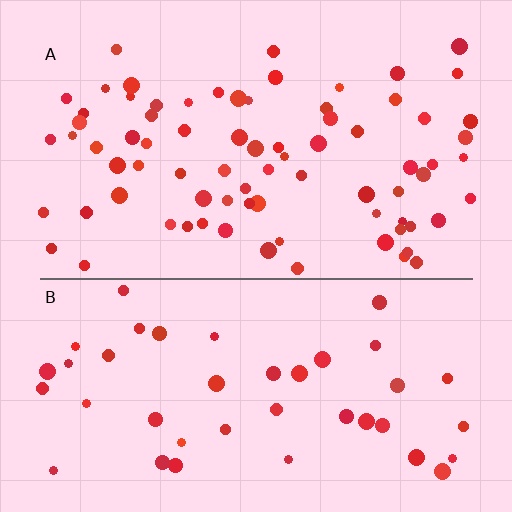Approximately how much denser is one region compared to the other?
Approximately 1.9× — region A over region B.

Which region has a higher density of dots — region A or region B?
A (the top).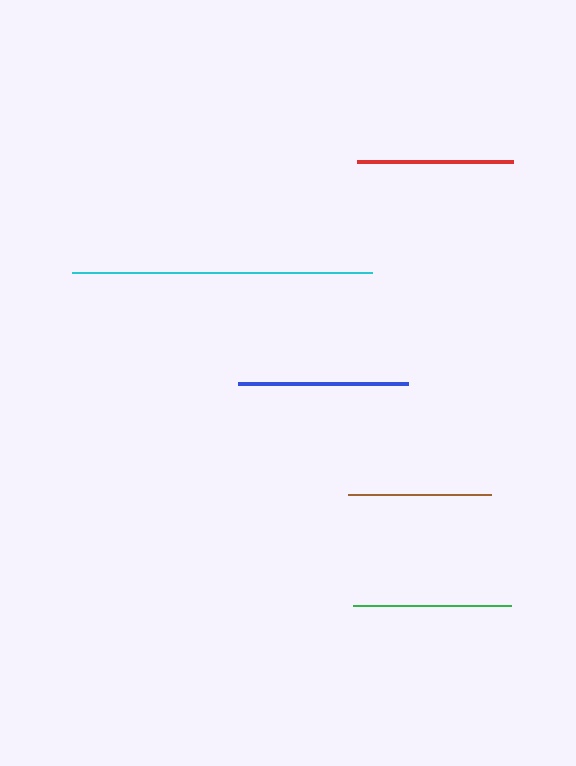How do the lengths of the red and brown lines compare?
The red and brown lines are approximately the same length.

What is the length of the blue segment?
The blue segment is approximately 170 pixels long.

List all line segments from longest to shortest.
From longest to shortest: cyan, blue, green, red, brown.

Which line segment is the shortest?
The brown line is the shortest at approximately 143 pixels.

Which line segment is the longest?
The cyan line is the longest at approximately 300 pixels.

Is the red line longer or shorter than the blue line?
The blue line is longer than the red line.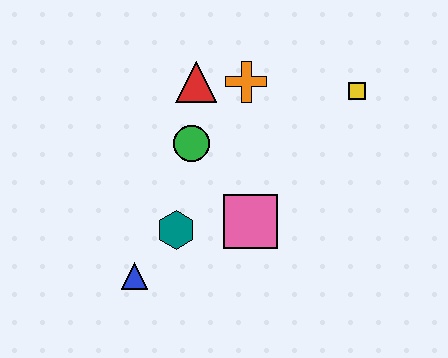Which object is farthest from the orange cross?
The blue triangle is farthest from the orange cross.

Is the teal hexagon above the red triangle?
No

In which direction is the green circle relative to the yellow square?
The green circle is to the left of the yellow square.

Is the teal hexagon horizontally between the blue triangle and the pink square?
Yes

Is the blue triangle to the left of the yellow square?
Yes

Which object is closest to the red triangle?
The orange cross is closest to the red triangle.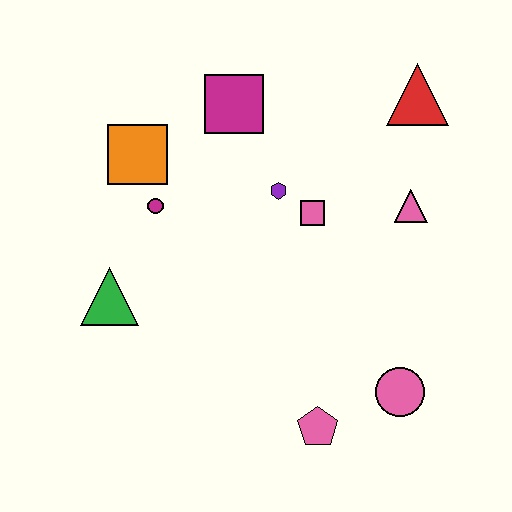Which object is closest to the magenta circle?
The orange square is closest to the magenta circle.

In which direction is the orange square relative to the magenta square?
The orange square is to the left of the magenta square.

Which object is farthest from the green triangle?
The red triangle is farthest from the green triangle.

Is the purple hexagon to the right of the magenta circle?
Yes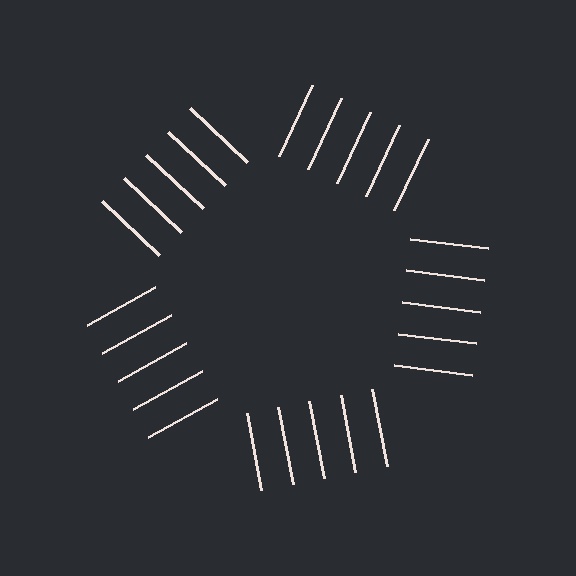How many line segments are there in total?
25 — 5 along each of the 5 edges.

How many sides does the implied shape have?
5 sides — the line-ends trace a pentagon.